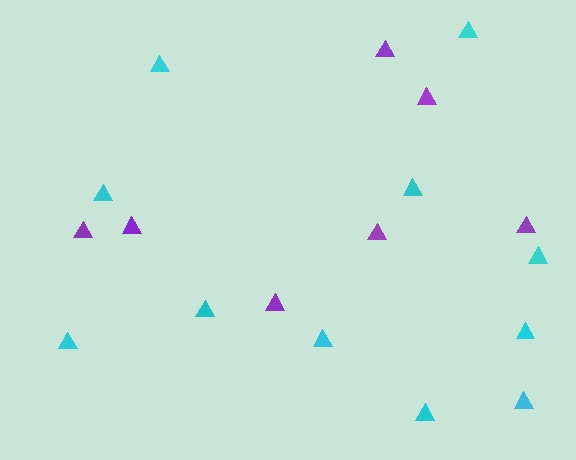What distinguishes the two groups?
There are 2 groups: one group of cyan triangles (11) and one group of purple triangles (7).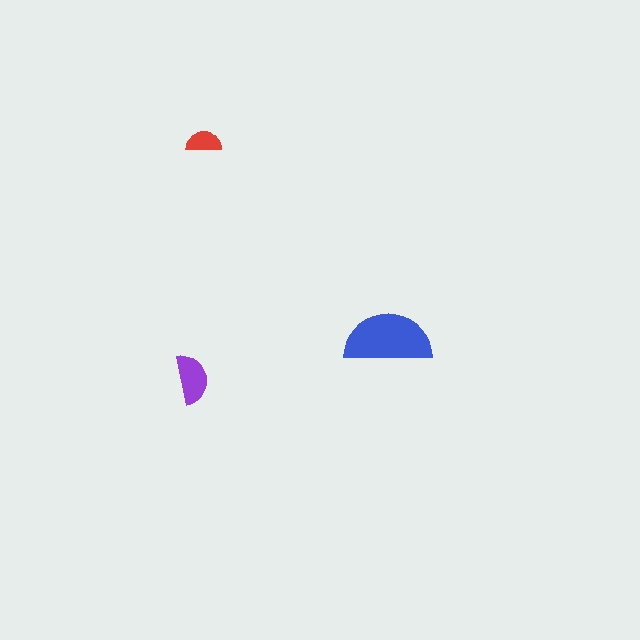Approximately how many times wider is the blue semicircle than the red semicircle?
About 2.5 times wider.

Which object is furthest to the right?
The blue semicircle is rightmost.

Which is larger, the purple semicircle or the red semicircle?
The purple one.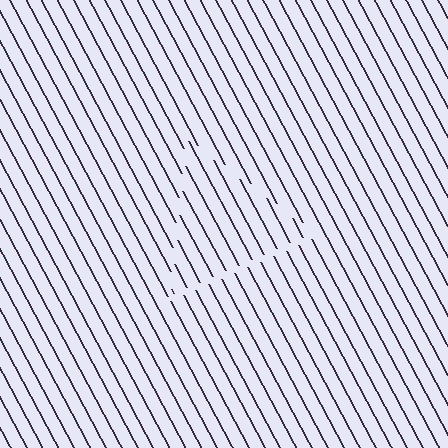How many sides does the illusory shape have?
3 sides — the line-ends trace a triangle.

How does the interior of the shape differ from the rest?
The interior of the shape contains the same grating, shifted by half a period — the contour is defined by the phase discontinuity where line-ends from the inner and outer gratings abut.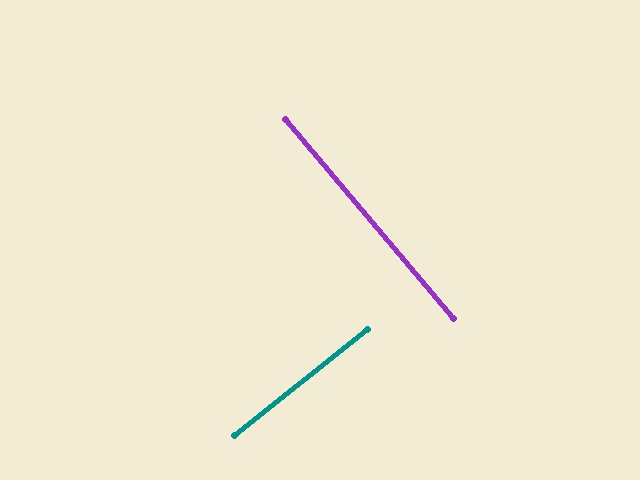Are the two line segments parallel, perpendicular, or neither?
Perpendicular — they meet at approximately 88°.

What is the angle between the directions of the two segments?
Approximately 88 degrees.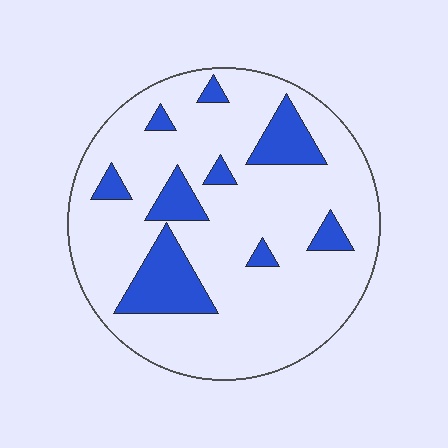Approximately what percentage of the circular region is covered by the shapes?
Approximately 20%.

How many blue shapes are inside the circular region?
9.